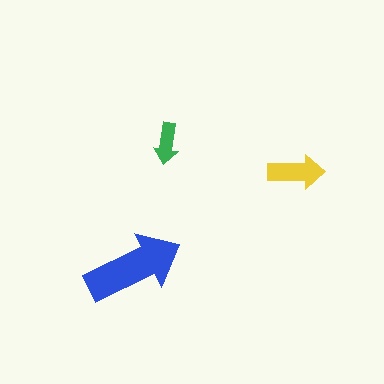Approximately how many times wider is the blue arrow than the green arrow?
About 2.5 times wider.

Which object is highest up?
The green arrow is topmost.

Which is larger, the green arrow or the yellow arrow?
The yellow one.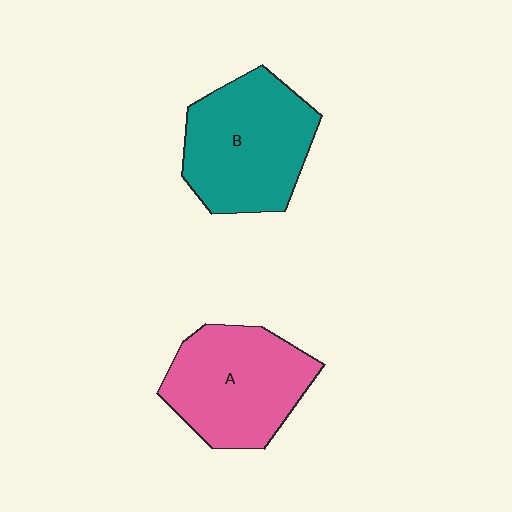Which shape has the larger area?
Shape B (teal).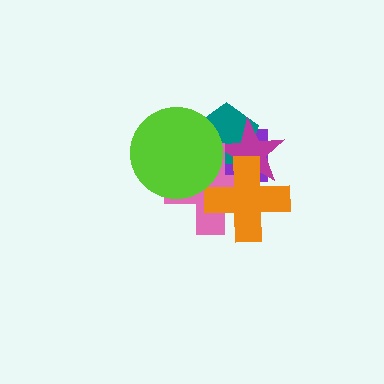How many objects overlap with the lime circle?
3 objects overlap with the lime circle.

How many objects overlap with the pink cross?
5 objects overlap with the pink cross.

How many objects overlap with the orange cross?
4 objects overlap with the orange cross.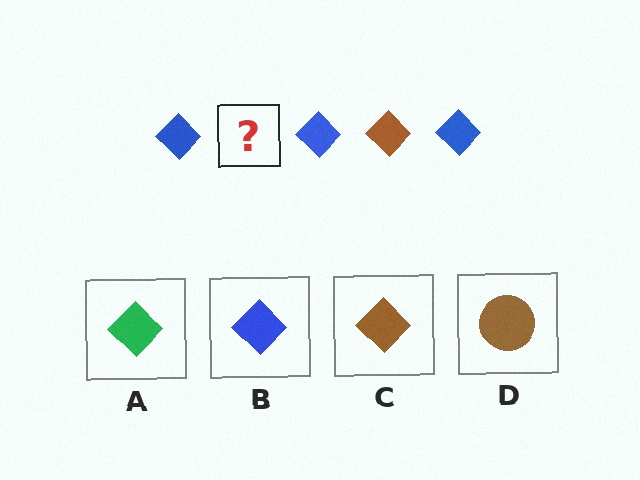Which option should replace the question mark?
Option C.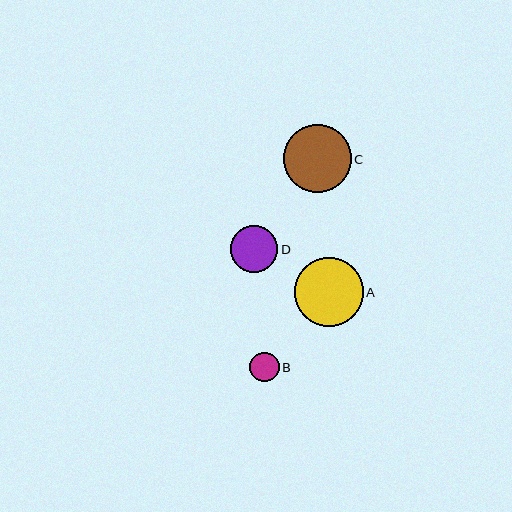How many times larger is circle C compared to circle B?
Circle C is approximately 2.3 times the size of circle B.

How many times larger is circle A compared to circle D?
Circle A is approximately 1.4 times the size of circle D.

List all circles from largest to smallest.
From largest to smallest: A, C, D, B.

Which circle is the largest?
Circle A is the largest with a size of approximately 69 pixels.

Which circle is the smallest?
Circle B is the smallest with a size of approximately 29 pixels.